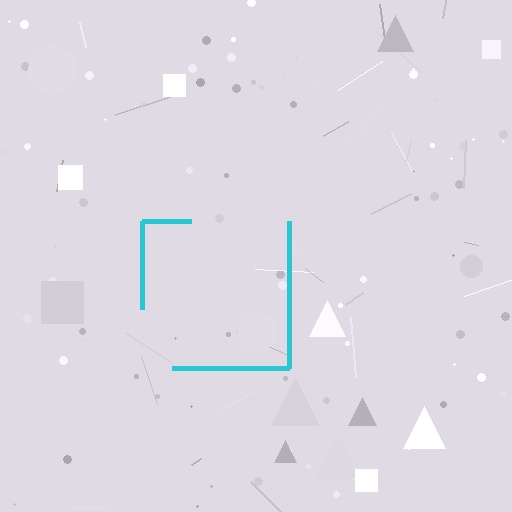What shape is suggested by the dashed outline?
The dashed outline suggests a square.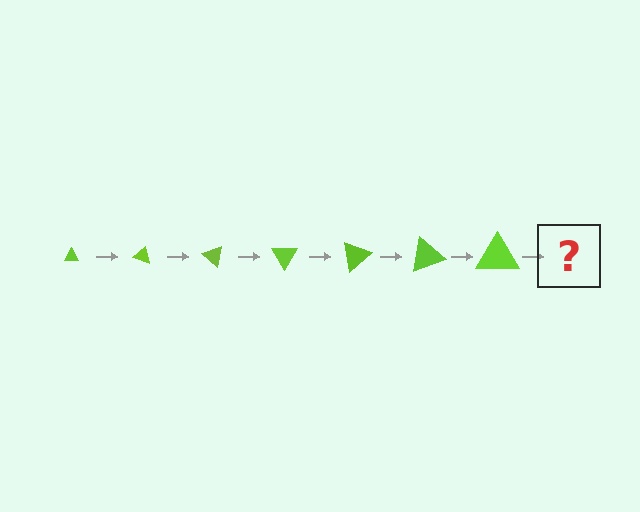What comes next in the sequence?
The next element should be a triangle, larger than the previous one and rotated 140 degrees from the start.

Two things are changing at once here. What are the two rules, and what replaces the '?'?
The two rules are that the triangle grows larger each step and it rotates 20 degrees each step. The '?' should be a triangle, larger than the previous one and rotated 140 degrees from the start.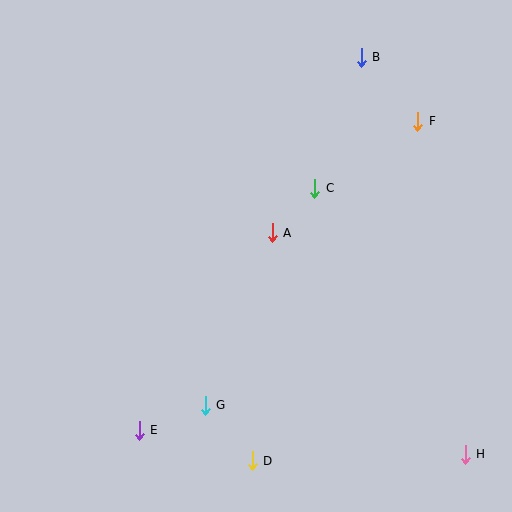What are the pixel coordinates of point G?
Point G is at (205, 405).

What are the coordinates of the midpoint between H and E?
The midpoint between H and E is at (302, 442).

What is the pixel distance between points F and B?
The distance between F and B is 86 pixels.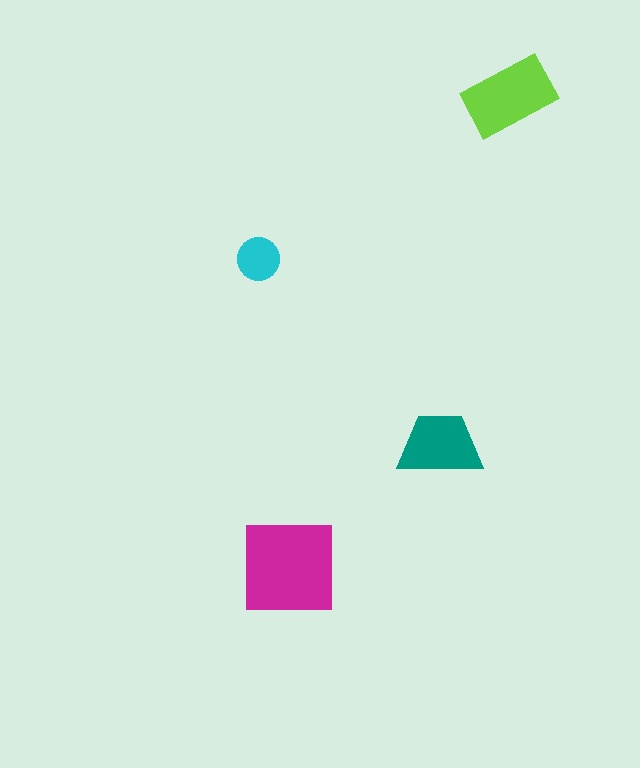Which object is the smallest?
The cyan circle.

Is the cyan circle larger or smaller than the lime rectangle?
Smaller.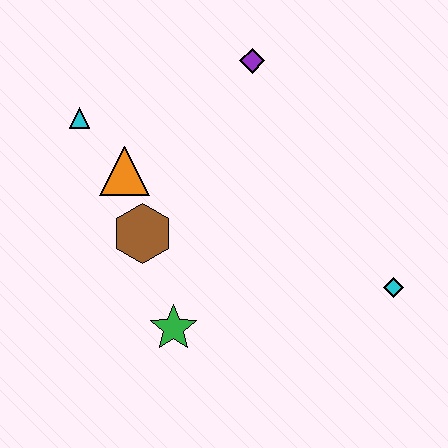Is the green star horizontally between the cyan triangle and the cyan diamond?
Yes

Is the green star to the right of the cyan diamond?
No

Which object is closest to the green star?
The brown hexagon is closest to the green star.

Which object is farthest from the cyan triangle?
The cyan diamond is farthest from the cyan triangle.